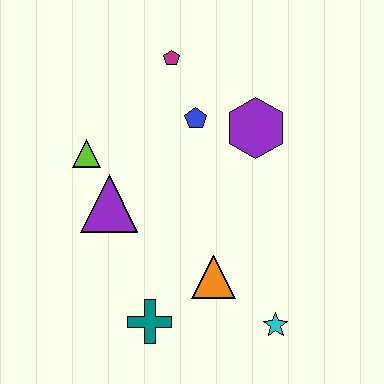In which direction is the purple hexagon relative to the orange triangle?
The purple hexagon is above the orange triangle.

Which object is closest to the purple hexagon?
The blue pentagon is closest to the purple hexagon.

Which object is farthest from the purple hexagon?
The teal cross is farthest from the purple hexagon.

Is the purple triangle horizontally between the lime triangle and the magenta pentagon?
Yes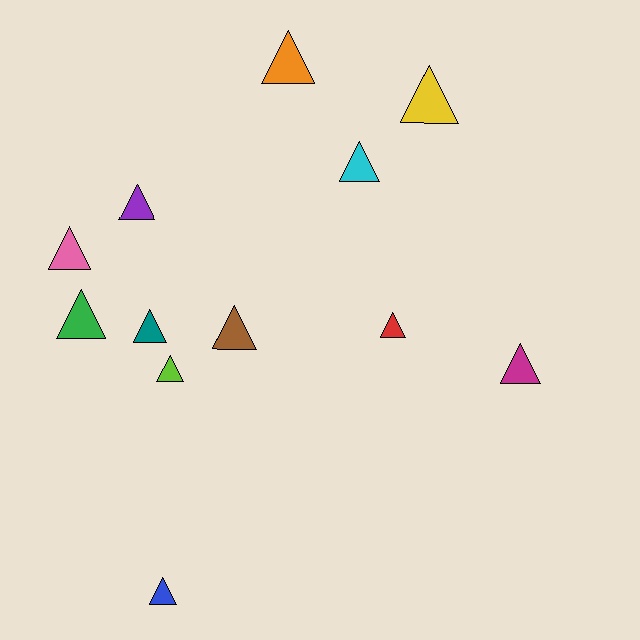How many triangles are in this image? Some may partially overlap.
There are 12 triangles.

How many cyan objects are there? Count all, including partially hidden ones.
There is 1 cyan object.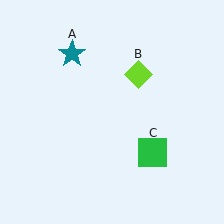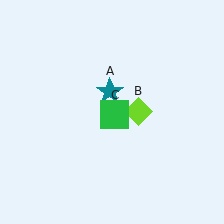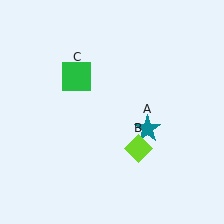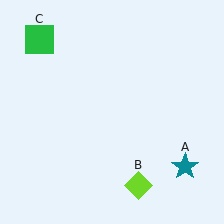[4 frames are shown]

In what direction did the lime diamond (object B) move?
The lime diamond (object B) moved down.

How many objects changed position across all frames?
3 objects changed position: teal star (object A), lime diamond (object B), green square (object C).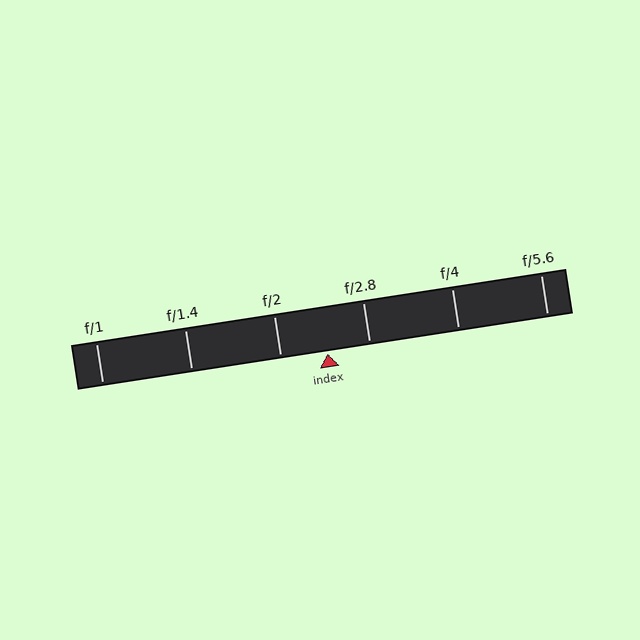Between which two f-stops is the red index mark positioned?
The index mark is between f/2 and f/2.8.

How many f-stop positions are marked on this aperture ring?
There are 6 f-stop positions marked.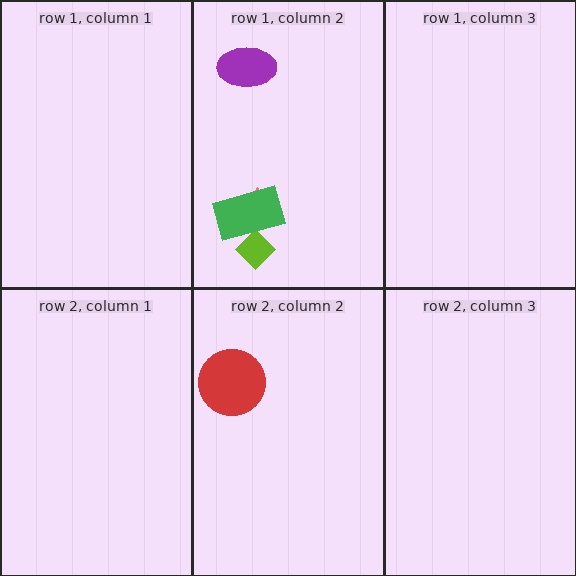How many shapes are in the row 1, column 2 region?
4.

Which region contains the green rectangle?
The row 1, column 2 region.